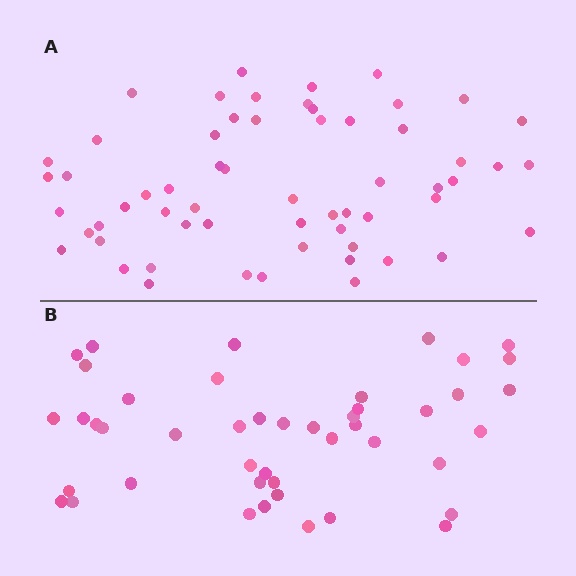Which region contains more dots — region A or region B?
Region A (the top region) has more dots.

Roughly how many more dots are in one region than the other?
Region A has approximately 15 more dots than region B.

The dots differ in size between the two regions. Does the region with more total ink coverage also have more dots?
No. Region B has more total ink coverage because its dots are larger, but region A actually contains more individual dots. Total area can be misleading — the number of items is what matters here.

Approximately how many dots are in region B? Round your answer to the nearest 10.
About 40 dots. (The exact count is 45, which rounds to 40.)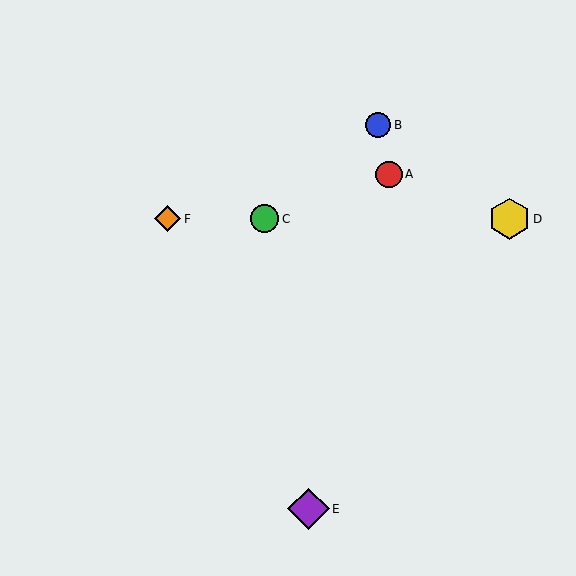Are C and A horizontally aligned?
No, C is at y≈219 and A is at y≈174.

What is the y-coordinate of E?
Object E is at y≈509.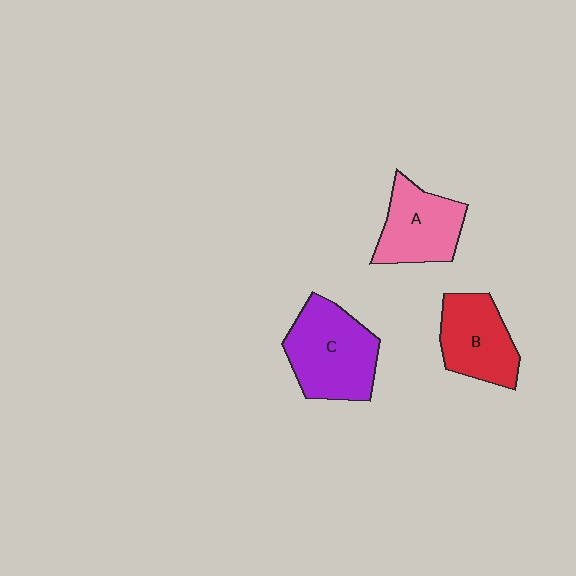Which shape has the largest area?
Shape C (purple).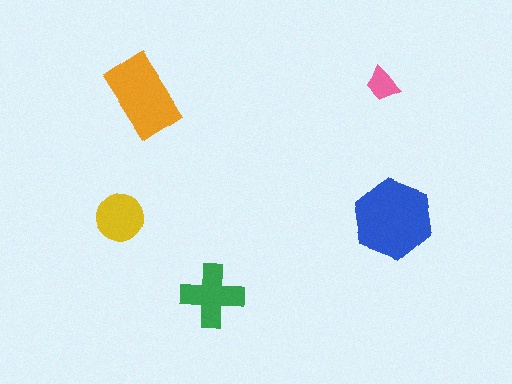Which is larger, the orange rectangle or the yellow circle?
The orange rectangle.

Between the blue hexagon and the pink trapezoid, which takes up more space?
The blue hexagon.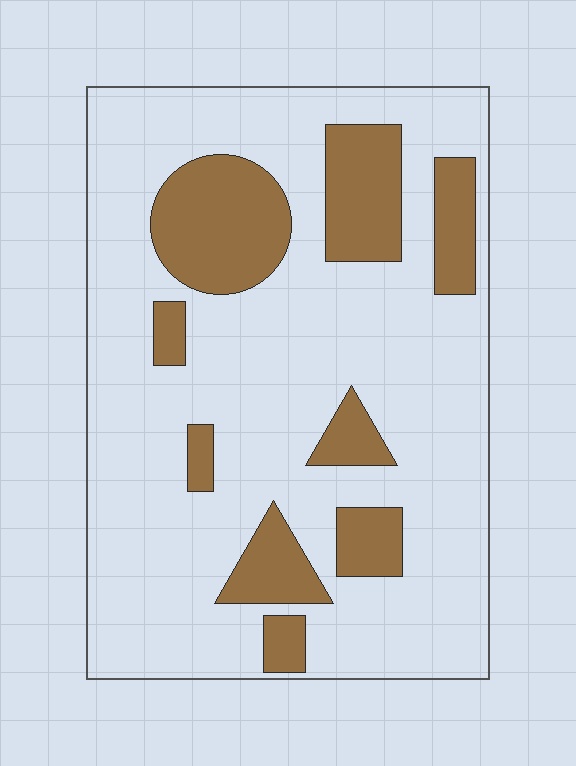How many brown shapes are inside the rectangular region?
9.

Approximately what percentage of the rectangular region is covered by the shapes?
Approximately 20%.